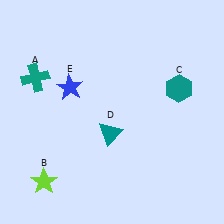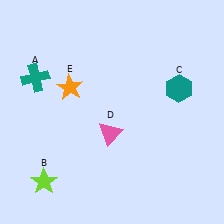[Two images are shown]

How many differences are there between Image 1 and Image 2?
There are 2 differences between the two images.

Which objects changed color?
D changed from teal to pink. E changed from blue to orange.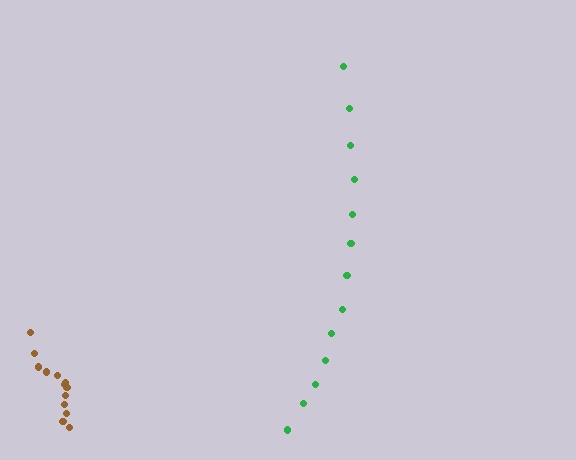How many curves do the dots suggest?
There are 2 distinct paths.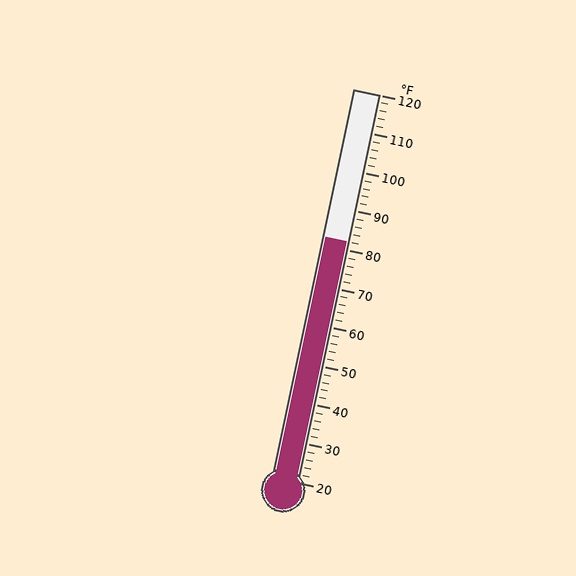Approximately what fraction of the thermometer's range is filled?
The thermometer is filled to approximately 60% of its range.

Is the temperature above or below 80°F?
The temperature is above 80°F.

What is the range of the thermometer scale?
The thermometer scale ranges from 20°F to 120°F.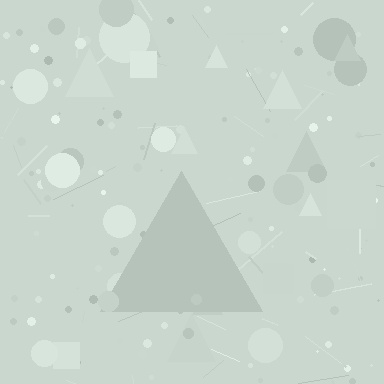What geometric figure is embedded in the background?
A triangle is embedded in the background.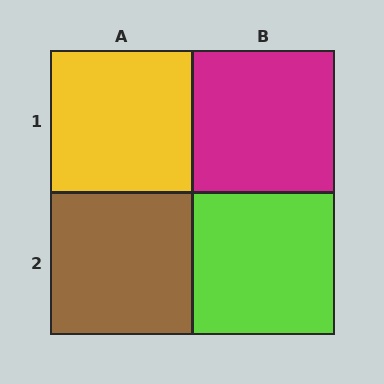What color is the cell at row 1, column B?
Magenta.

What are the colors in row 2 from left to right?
Brown, lime.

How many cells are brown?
1 cell is brown.